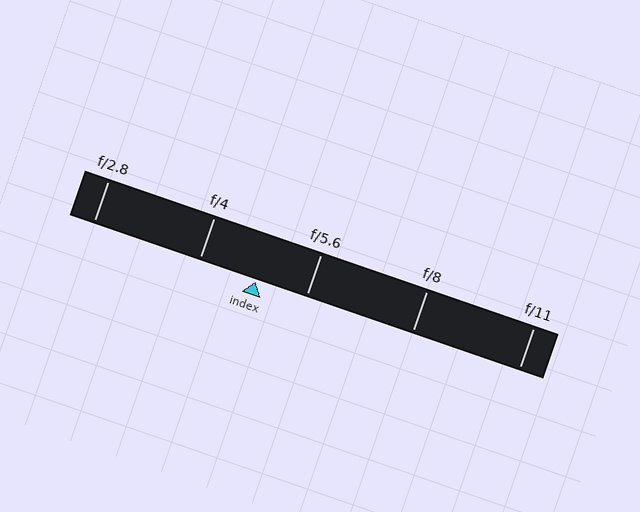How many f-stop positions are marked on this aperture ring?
There are 5 f-stop positions marked.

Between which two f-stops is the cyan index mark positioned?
The index mark is between f/4 and f/5.6.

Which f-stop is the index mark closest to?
The index mark is closest to f/5.6.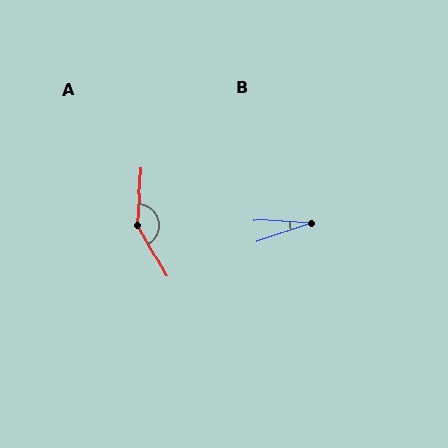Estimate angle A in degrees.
Approximately 146 degrees.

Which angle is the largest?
A, at approximately 146 degrees.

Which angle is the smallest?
B, at approximately 22 degrees.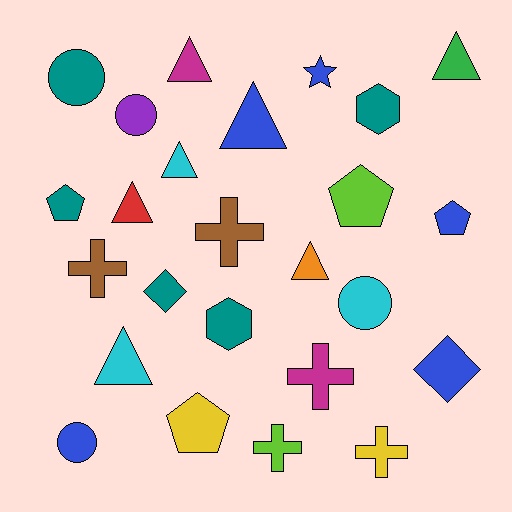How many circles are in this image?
There are 4 circles.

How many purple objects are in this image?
There is 1 purple object.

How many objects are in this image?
There are 25 objects.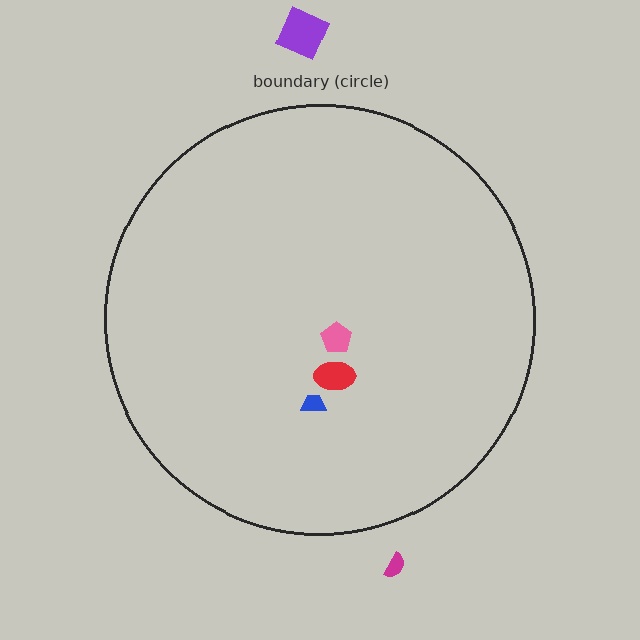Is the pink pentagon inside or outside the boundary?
Inside.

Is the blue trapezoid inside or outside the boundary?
Inside.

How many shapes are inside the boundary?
3 inside, 2 outside.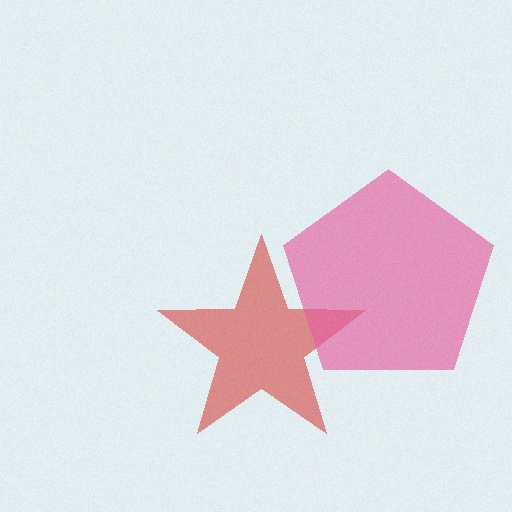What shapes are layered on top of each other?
The layered shapes are: a red star, a pink pentagon.